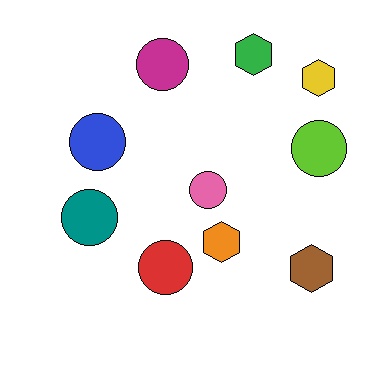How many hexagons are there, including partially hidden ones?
There are 4 hexagons.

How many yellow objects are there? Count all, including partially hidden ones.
There is 1 yellow object.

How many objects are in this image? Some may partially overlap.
There are 10 objects.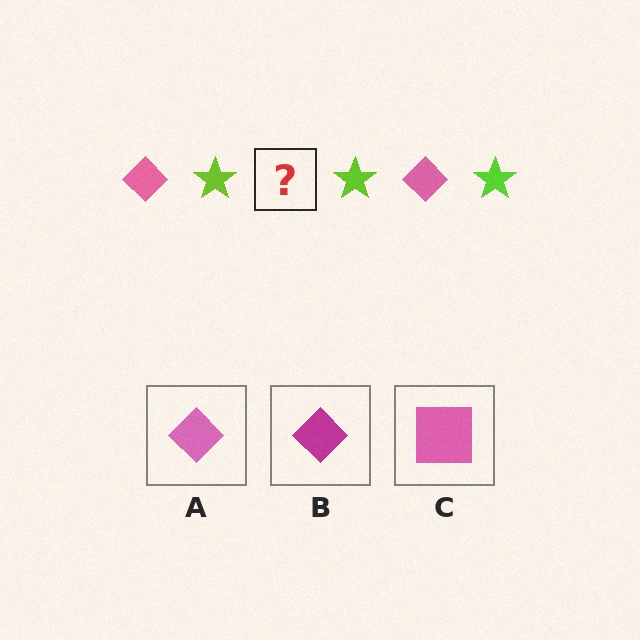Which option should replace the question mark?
Option A.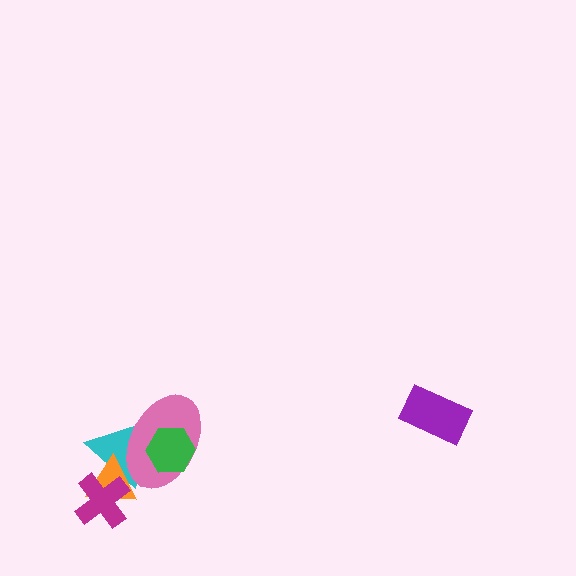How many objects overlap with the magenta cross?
2 objects overlap with the magenta cross.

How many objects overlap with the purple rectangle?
0 objects overlap with the purple rectangle.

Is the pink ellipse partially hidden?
Yes, it is partially covered by another shape.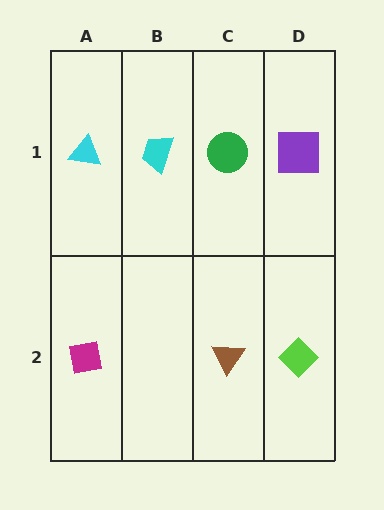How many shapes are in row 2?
3 shapes.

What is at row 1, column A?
A cyan triangle.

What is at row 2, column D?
A lime diamond.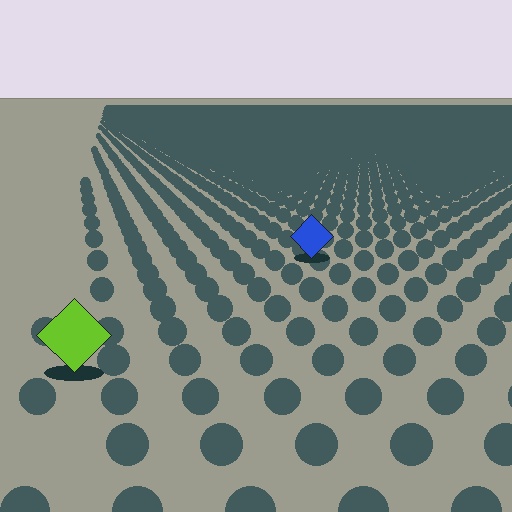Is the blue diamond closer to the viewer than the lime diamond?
No. The lime diamond is closer — you can tell from the texture gradient: the ground texture is coarser near it.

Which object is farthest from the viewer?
The blue diamond is farthest from the viewer. It appears smaller and the ground texture around it is denser.